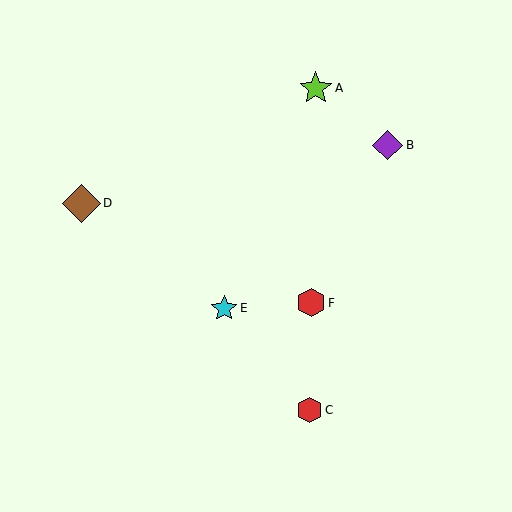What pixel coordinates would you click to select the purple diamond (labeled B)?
Click at (388, 145) to select the purple diamond B.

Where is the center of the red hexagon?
The center of the red hexagon is at (310, 410).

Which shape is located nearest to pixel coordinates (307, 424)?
The red hexagon (labeled C) at (310, 410) is nearest to that location.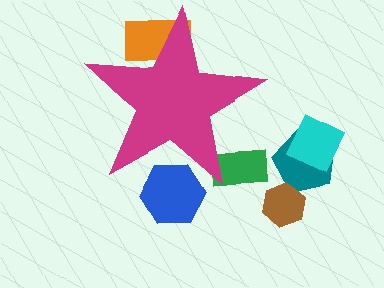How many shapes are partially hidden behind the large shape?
3 shapes are partially hidden.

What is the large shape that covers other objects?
A magenta star.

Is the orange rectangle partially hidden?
Yes, the orange rectangle is partially hidden behind the magenta star.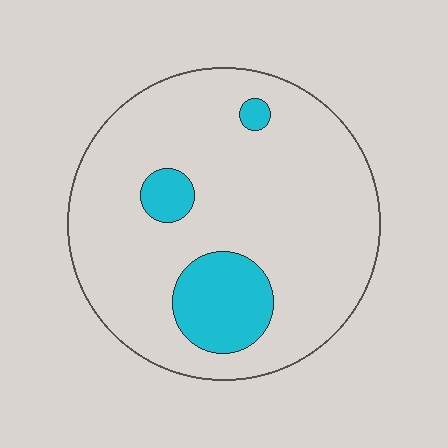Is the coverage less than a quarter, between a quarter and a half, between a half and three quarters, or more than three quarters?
Less than a quarter.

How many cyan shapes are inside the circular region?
3.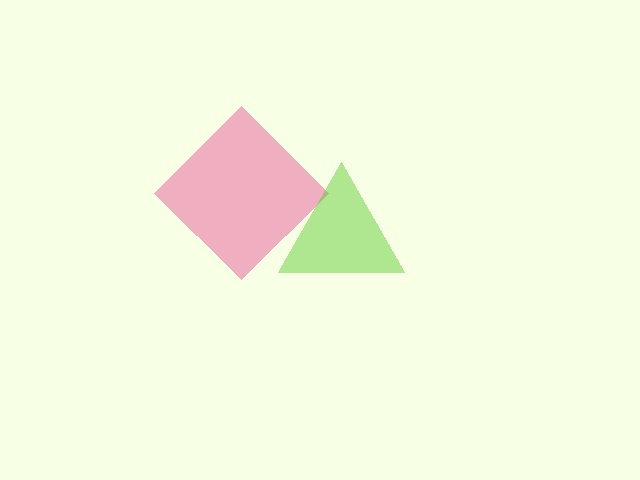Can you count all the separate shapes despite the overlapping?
Yes, there are 2 separate shapes.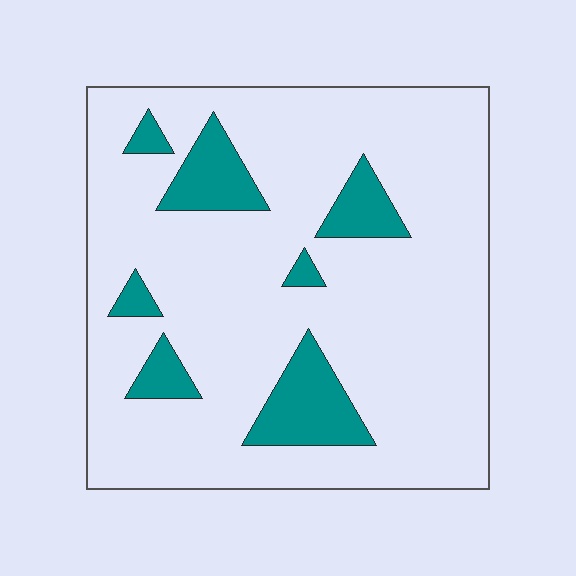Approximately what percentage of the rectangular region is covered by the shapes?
Approximately 15%.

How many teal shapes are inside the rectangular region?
7.